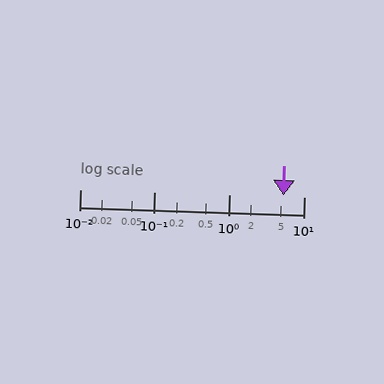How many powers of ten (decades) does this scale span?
The scale spans 3 decades, from 0.01 to 10.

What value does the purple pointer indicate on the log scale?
The pointer indicates approximately 5.3.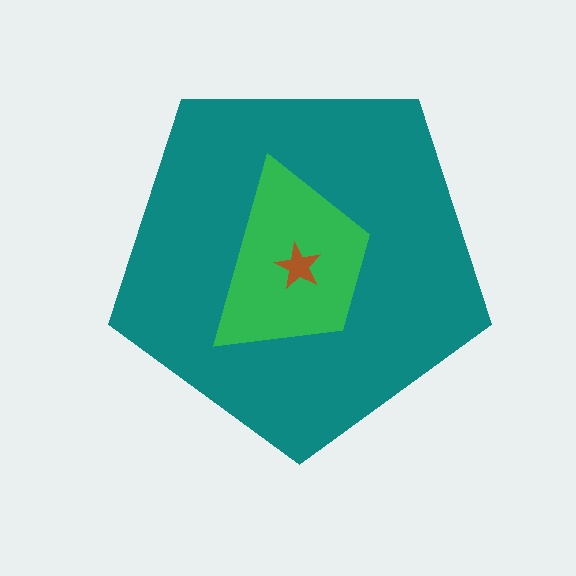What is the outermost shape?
The teal pentagon.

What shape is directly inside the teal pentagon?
The green trapezoid.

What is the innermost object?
The brown star.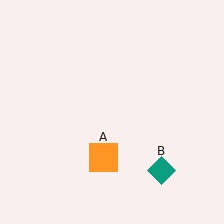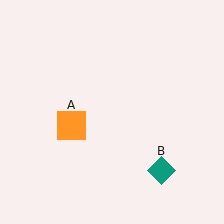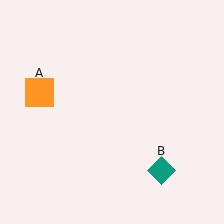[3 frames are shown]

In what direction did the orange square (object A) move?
The orange square (object A) moved up and to the left.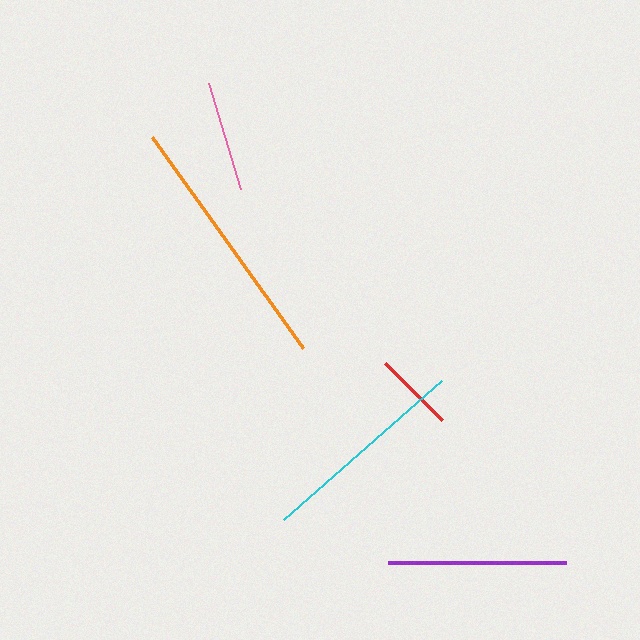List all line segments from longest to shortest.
From longest to shortest: orange, cyan, purple, pink, red.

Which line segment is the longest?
The orange line is the longest at approximately 260 pixels.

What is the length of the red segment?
The red segment is approximately 80 pixels long.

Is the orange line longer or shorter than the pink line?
The orange line is longer than the pink line.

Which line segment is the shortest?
The red line is the shortest at approximately 80 pixels.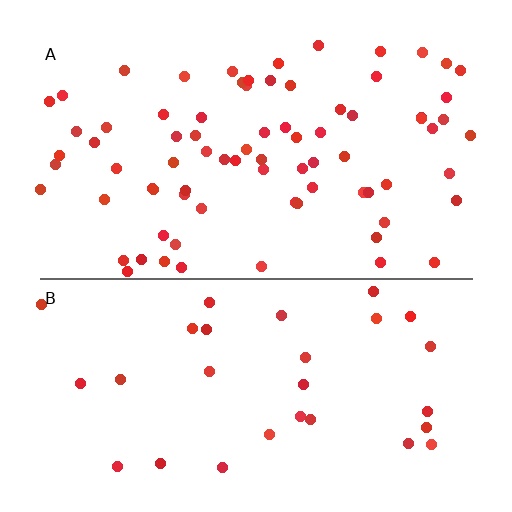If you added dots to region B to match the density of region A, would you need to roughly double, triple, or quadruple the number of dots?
Approximately triple.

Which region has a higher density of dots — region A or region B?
A (the top).